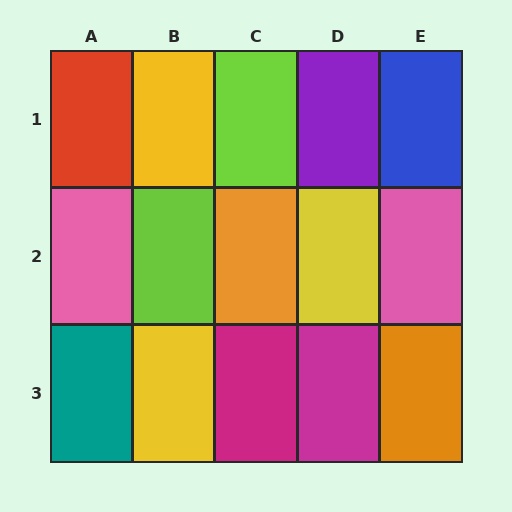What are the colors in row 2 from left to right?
Pink, lime, orange, yellow, pink.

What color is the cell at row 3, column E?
Orange.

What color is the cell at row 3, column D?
Magenta.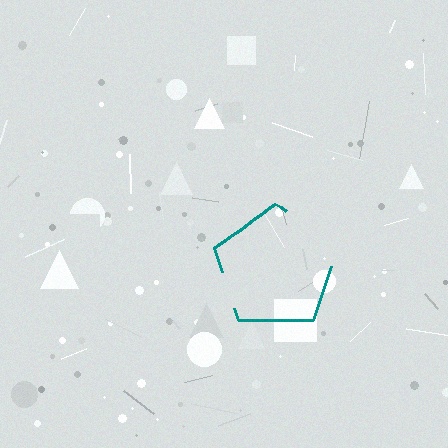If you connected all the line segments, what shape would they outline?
They would outline a pentagon.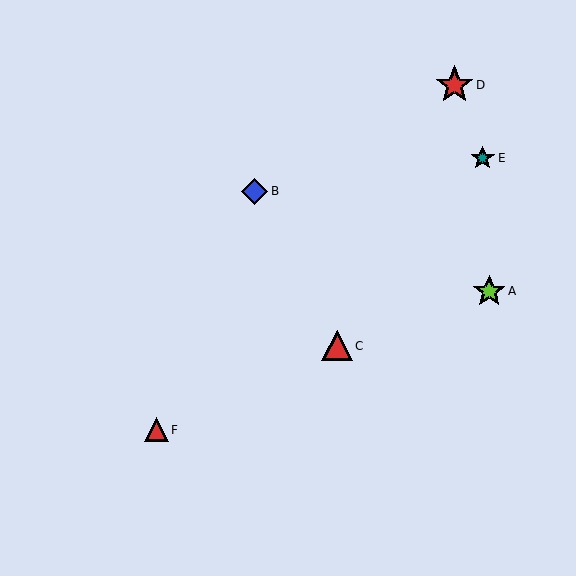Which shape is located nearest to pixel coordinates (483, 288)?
The lime star (labeled A) at (489, 291) is nearest to that location.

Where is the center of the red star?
The center of the red star is at (454, 85).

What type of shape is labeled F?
Shape F is a red triangle.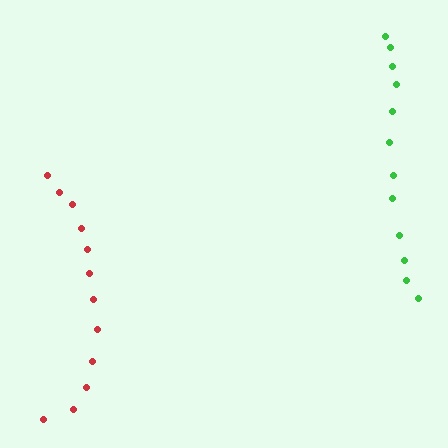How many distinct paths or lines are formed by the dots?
There are 2 distinct paths.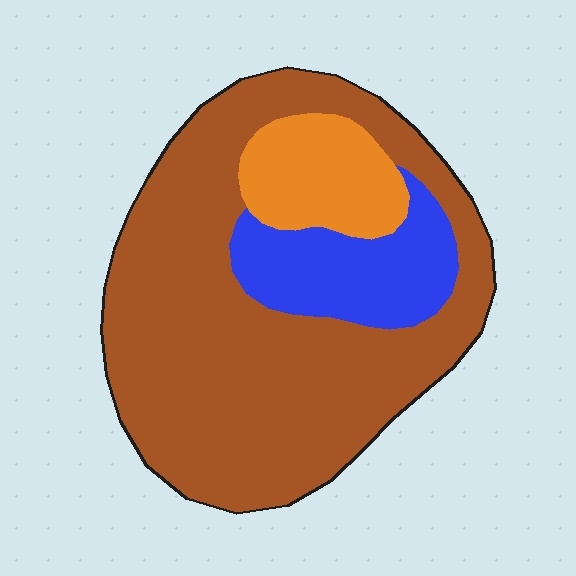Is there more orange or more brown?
Brown.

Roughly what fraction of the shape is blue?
Blue covers around 15% of the shape.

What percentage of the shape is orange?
Orange covers around 15% of the shape.